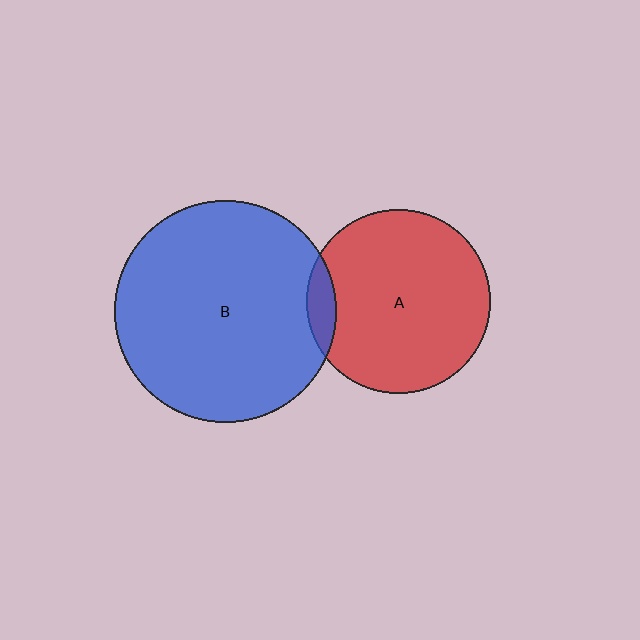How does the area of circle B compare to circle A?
Approximately 1.5 times.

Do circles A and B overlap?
Yes.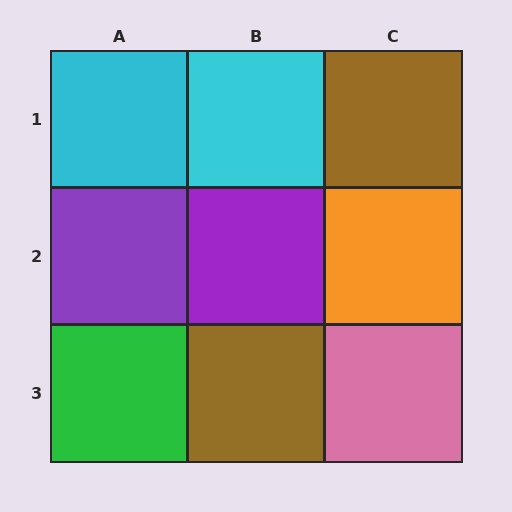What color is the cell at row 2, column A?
Purple.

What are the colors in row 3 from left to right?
Green, brown, pink.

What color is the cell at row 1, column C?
Brown.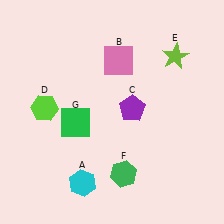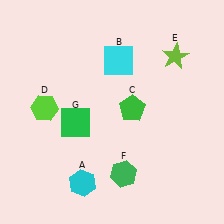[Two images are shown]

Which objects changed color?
B changed from pink to cyan. C changed from purple to green.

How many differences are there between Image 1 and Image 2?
There are 2 differences between the two images.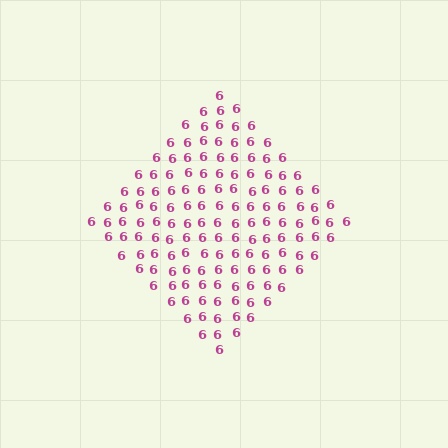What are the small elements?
The small elements are digit 6's.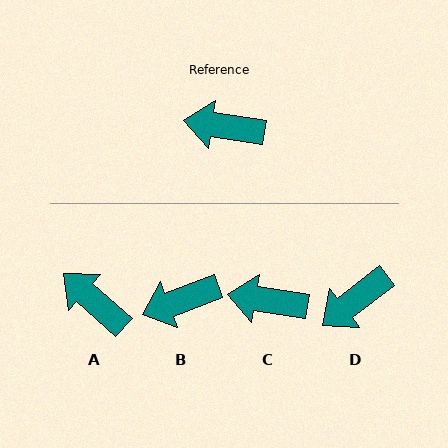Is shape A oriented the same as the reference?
No, it is off by about 33 degrees.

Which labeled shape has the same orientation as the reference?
C.